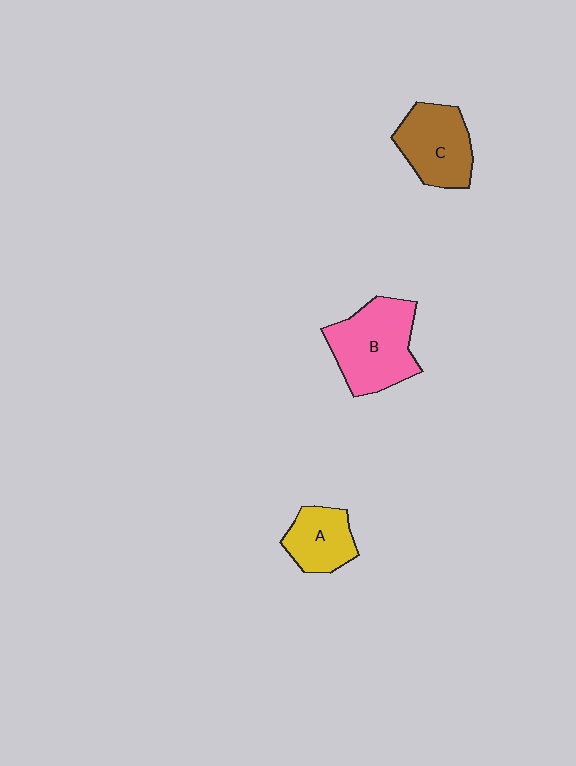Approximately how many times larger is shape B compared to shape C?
Approximately 1.3 times.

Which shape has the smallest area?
Shape A (yellow).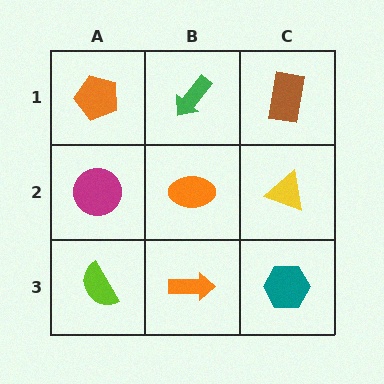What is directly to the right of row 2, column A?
An orange ellipse.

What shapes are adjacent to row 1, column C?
A yellow triangle (row 2, column C), a green arrow (row 1, column B).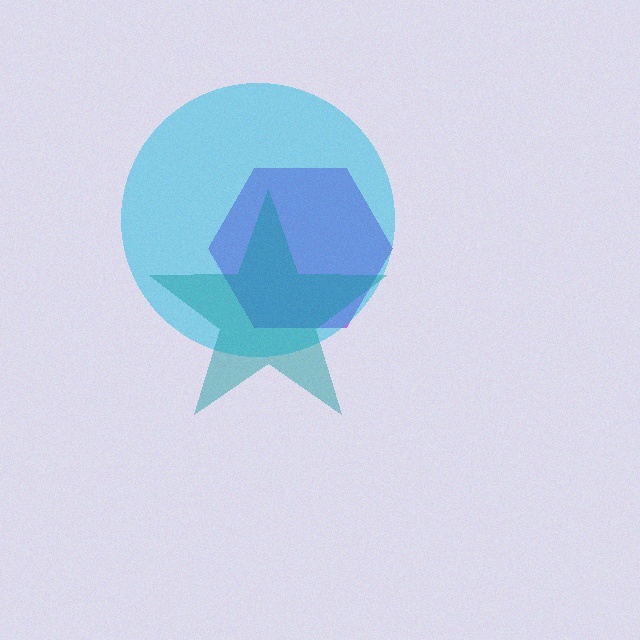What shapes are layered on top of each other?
The layered shapes are: a purple hexagon, a cyan circle, a teal star.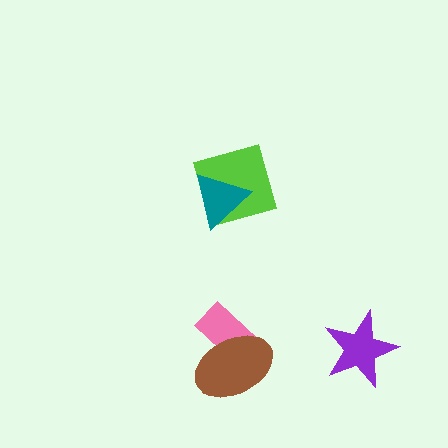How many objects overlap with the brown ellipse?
1 object overlaps with the brown ellipse.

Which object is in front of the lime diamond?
The teal triangle is in front of the lime diamond.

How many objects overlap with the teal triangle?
1 object overlaps with the teal triangle.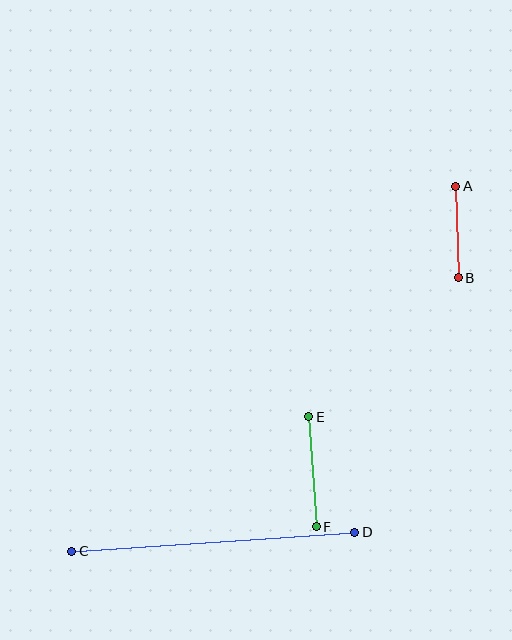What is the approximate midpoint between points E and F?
The midpoint is at approximately (313, 472) pixels.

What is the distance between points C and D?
The distance is approximately 284 pixels.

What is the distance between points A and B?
The distance is approximately 91 pixels.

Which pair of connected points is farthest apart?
Points C and D are farthest apart.